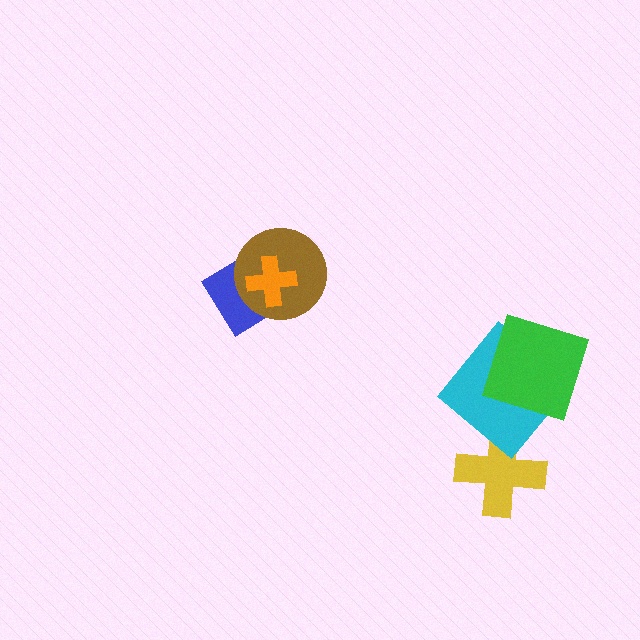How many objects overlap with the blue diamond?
2 objects overlap with the blue diamond.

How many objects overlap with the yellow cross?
1 object overlaps with the yellow cross.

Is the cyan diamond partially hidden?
Yes, it is partially covered by another shape.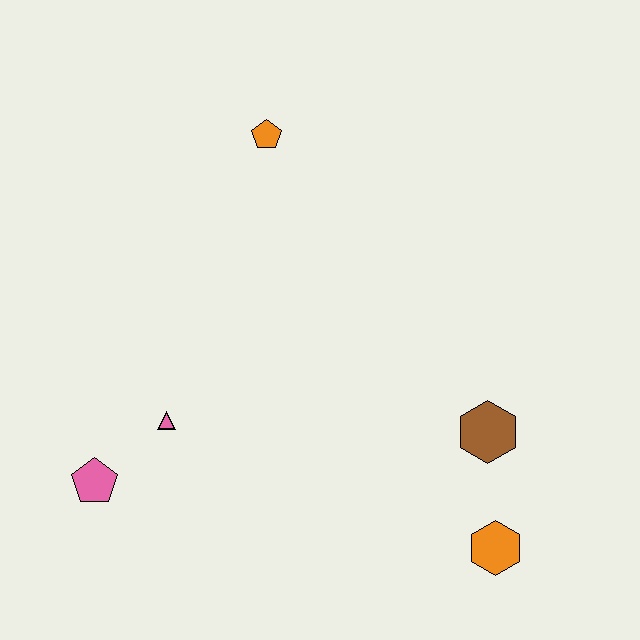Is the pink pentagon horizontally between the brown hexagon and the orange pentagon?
No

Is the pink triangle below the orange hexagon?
No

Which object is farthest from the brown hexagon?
The pink pentagon is farthest from the brown hexagon.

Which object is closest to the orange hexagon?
The brown hexagon is closest to the orange hexagon.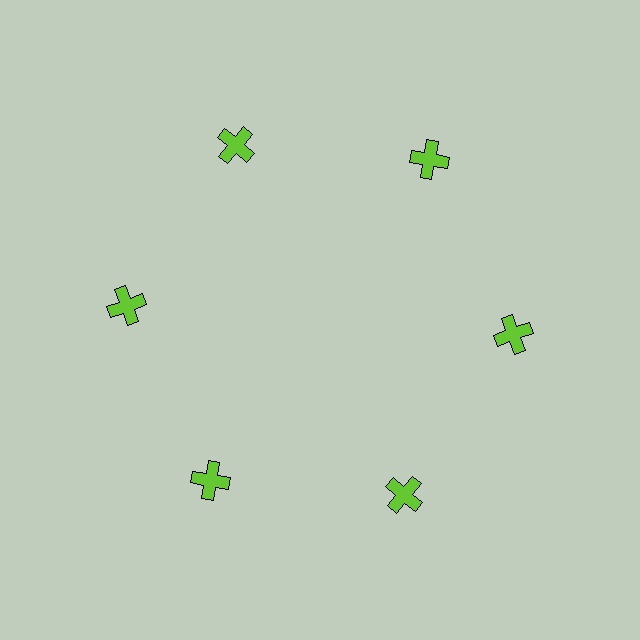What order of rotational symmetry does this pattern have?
This pattern has 6-fold rotational symmetry.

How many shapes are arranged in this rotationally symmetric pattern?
There are 6 shapes, arranged in 6 groups of 1.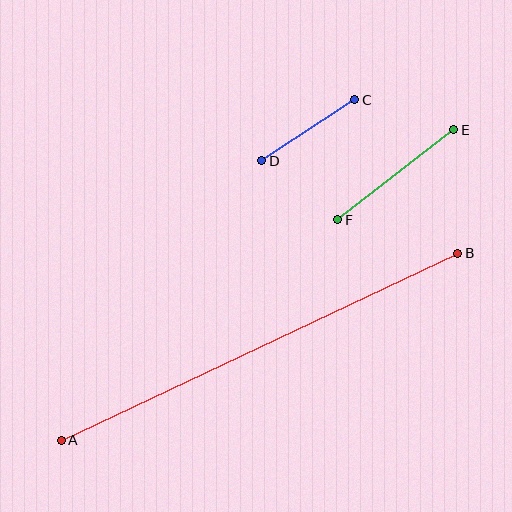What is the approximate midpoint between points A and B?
The midpoint is at approximately (259, 347) pixels.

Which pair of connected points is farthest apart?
Points A and B are farthest apart.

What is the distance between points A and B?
The distance is approximately 438 pixels.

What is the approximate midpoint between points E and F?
The midpoint is at approximately (396, 175) pixels.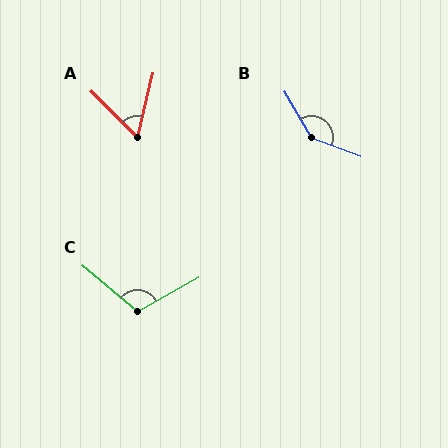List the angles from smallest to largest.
A (59°), C (111°), B (141°).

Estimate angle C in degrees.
Approximately 111 degrees.